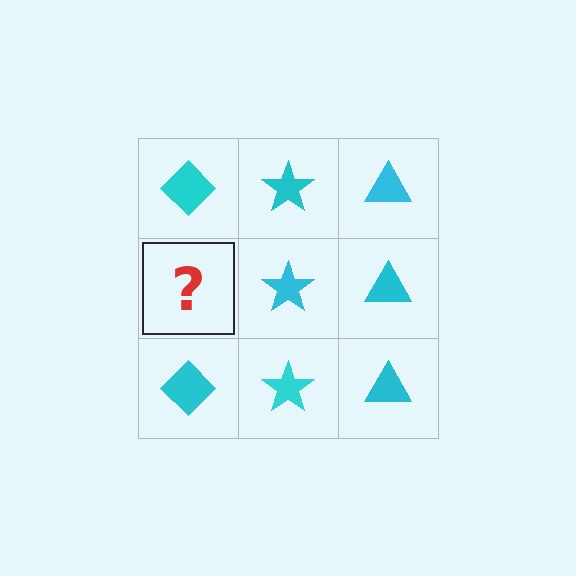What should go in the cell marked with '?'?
The missing cell should contain a cyan diamond.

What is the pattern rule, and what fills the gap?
The rule is that each column has a consistent shape. The gap should be filled with a cyan diamond.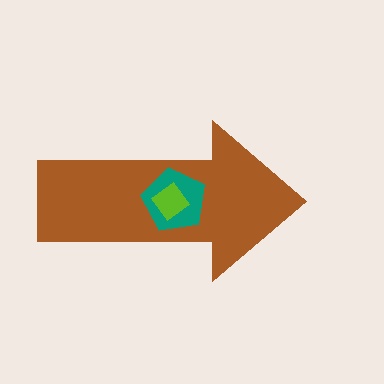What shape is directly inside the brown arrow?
The teal pentagon.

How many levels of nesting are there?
3.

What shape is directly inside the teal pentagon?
The lime diamond.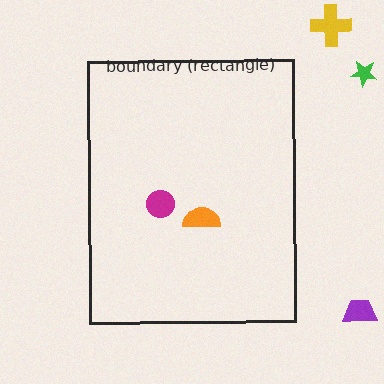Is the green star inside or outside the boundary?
Outside.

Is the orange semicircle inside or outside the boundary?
Inside.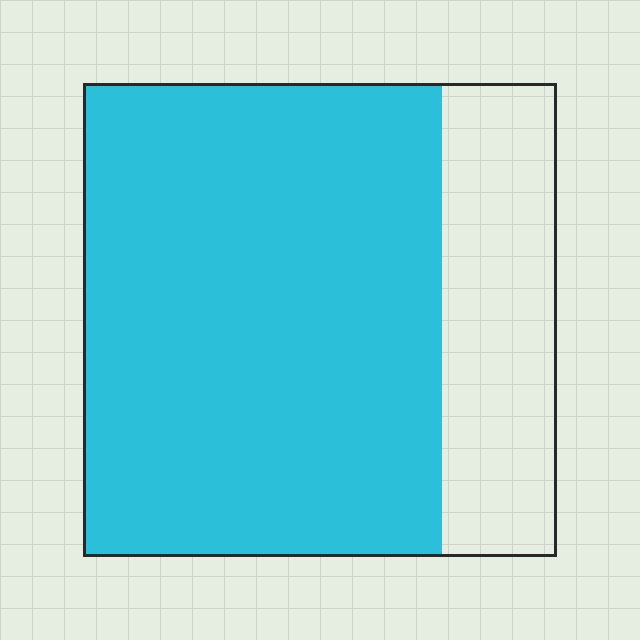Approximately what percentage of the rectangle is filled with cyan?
Approximately 75%.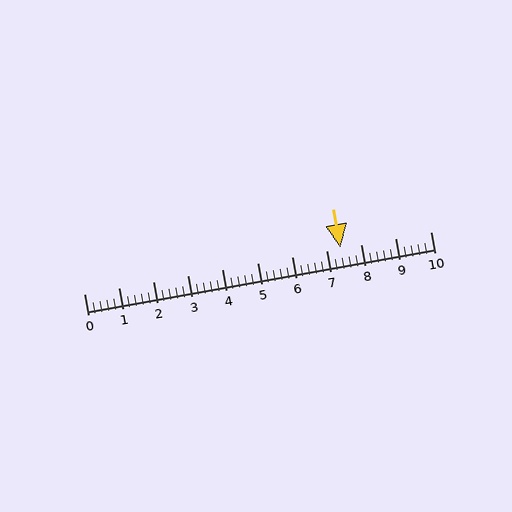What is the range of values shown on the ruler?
The ruler shows values from 0 to 10.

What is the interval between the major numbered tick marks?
The major tick marks are spaced 1 units apart.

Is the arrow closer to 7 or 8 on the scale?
The arrow is closer to 7.